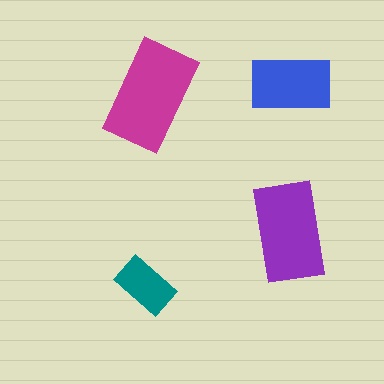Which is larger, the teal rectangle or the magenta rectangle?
The magenta one.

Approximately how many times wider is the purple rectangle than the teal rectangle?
About 1.5 times wider.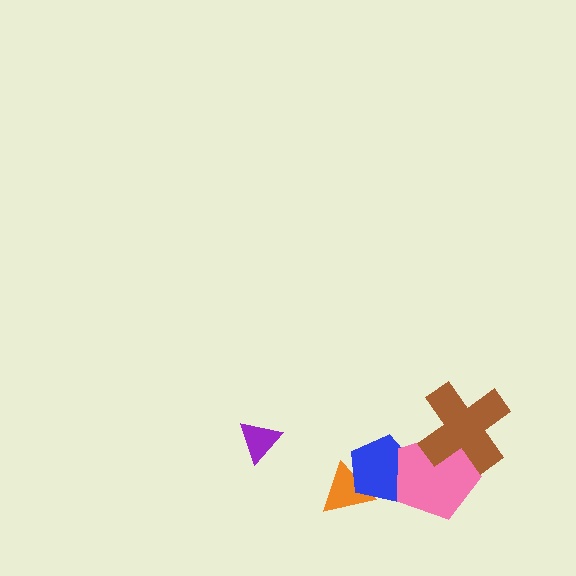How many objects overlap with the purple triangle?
0 objects overlap with the purple triangle.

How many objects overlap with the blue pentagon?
2 objects overlap with the blue pentagon.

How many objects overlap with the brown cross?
1 object overlaps with the brown cross.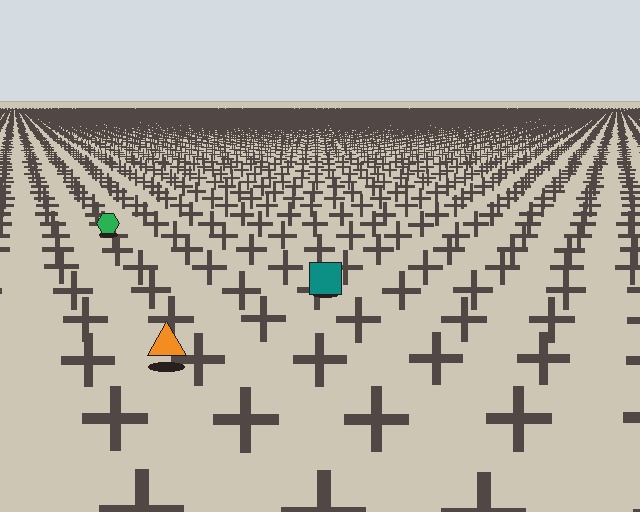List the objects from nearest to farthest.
From nearest to farthest: the orange triangle, the teal square, the green hexagon.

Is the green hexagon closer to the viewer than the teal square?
No. The teal square is closer — you can tell from the texture gradient: the ground texture is coarser near it.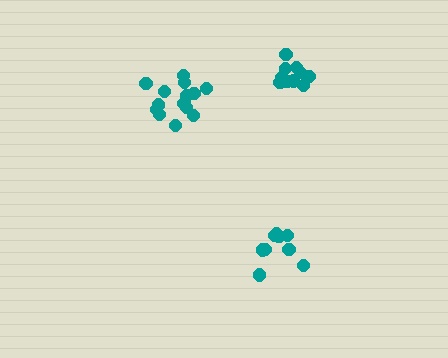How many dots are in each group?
Group 1: 9 dots, Group 2: 14 dots, Group 3: 10 dots (33 total).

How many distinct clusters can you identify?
There are 3 distinct clusters.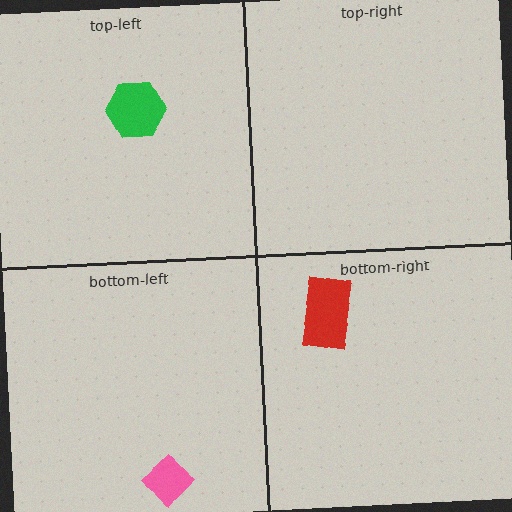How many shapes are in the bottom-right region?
1.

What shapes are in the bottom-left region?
The pink diamond.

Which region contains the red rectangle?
The bottom-right region.